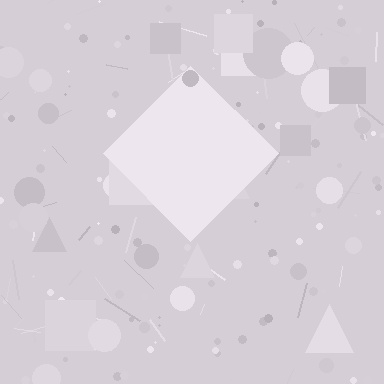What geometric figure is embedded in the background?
A diamond is embedded in the background.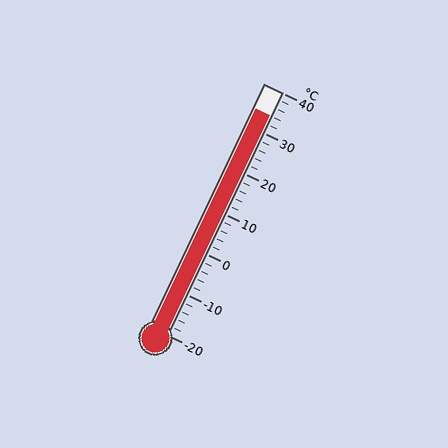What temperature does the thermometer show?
The thermometer shows approximately 34°C.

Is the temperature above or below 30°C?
The temperature is above 30°C.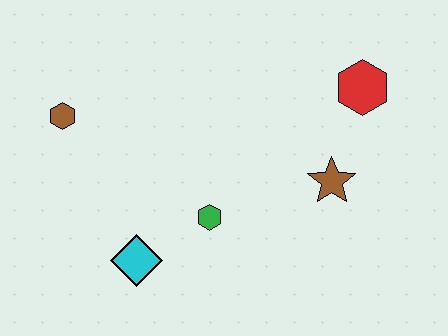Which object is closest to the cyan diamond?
The green hexagon is closest to the cyan diamond.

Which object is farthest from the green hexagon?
The red hexagon is farthest from the green hexagon.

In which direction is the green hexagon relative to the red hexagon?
The green hexagon is to the left of the red hexagon.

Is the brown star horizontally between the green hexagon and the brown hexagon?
No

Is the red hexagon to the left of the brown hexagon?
No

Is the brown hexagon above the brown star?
Yes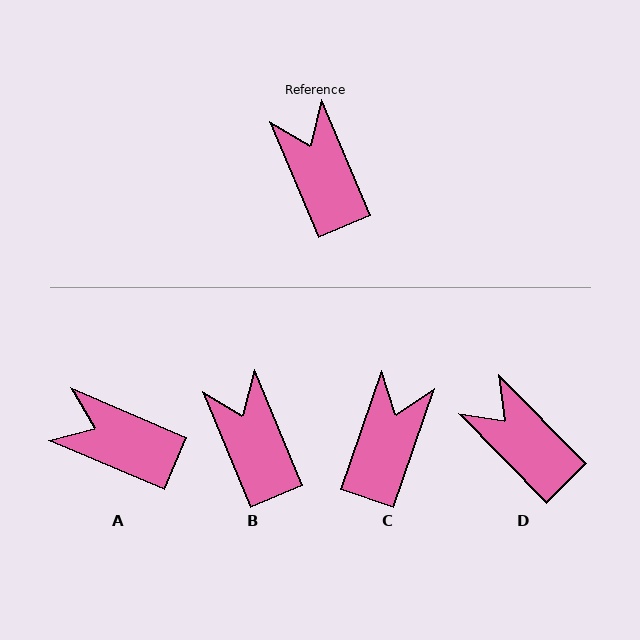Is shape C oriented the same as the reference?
No, it is off by about 42 degrees.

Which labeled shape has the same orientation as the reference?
B.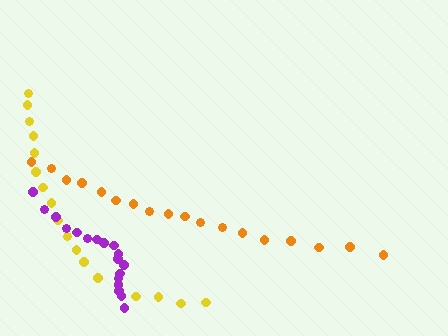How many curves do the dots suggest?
There are 3 distinct paths.